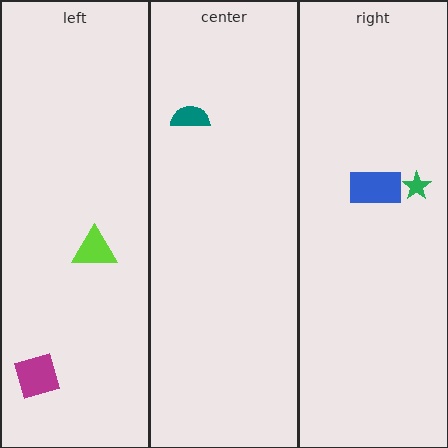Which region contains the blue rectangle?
The right region.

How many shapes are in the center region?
1.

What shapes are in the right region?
The blue rectangle, the green star.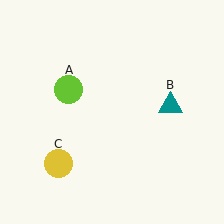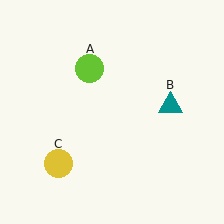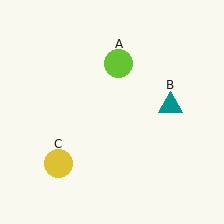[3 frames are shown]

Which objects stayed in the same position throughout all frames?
Teal triangle (object B) and yellow circle (object C) remained stationary.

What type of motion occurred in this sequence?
The lime circle (object A) rotated clockwise around the center of the scene.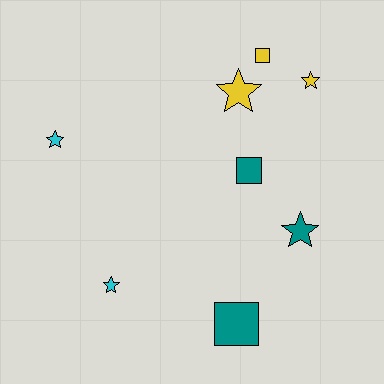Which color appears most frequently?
Yellow, with 3 objects.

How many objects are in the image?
There are 8 objects.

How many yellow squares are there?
There is 1 yellow square.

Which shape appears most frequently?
Star, with 5 objects.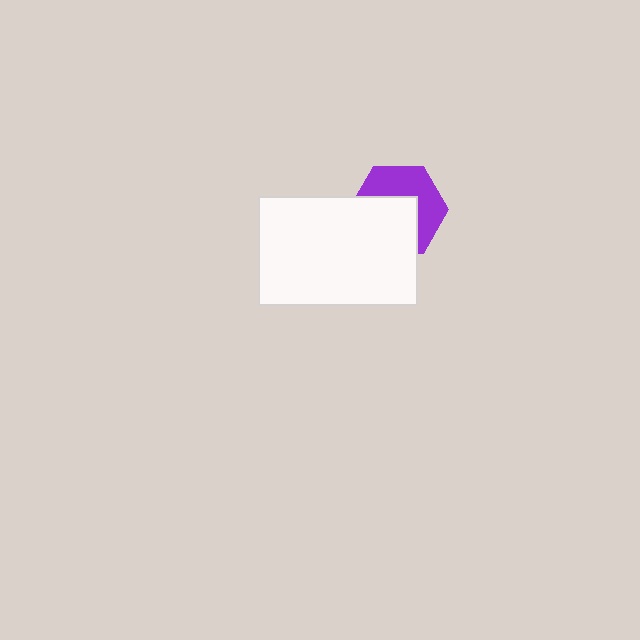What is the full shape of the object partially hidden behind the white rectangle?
The partially hidden object is a purple hexagon.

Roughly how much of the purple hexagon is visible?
About half of it is visible (roughly 49%).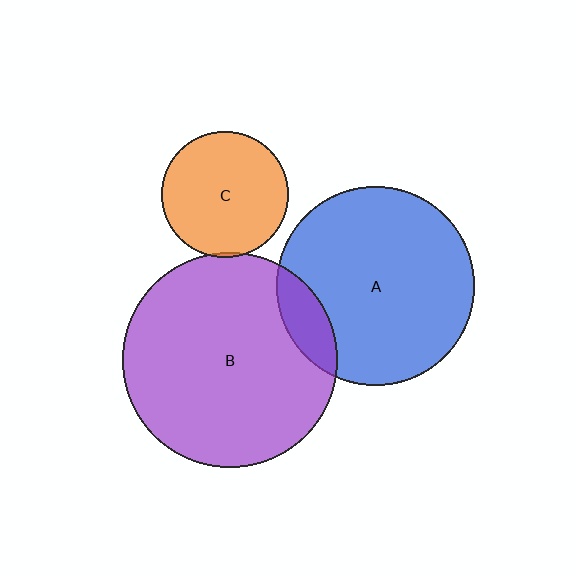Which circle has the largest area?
Circle B (purple).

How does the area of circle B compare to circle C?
Approximately 2.9 times.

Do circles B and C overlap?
Yes.